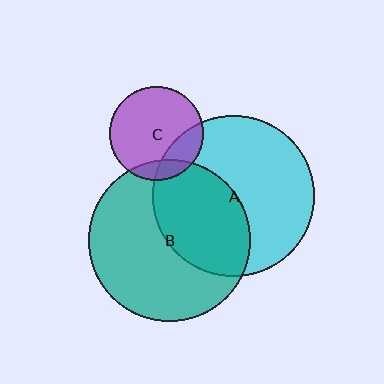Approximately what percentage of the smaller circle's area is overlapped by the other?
Approximately 15%.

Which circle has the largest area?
Circle B (teal).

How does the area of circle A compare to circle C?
Approximately 3.0 times.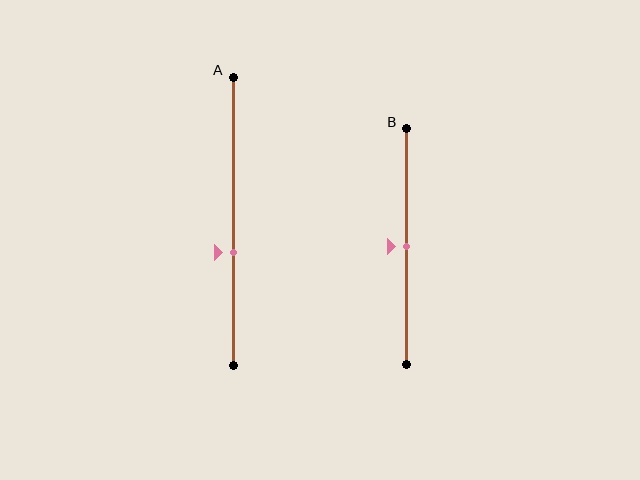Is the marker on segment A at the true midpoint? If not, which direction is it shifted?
No, the marker on segment A is shifted downward by about 11% of the segment length.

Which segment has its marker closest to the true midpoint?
Segment B has its marker closest to the true midpoint.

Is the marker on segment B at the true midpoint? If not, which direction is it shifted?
Yes, the marker on segment B is at the true midpoint.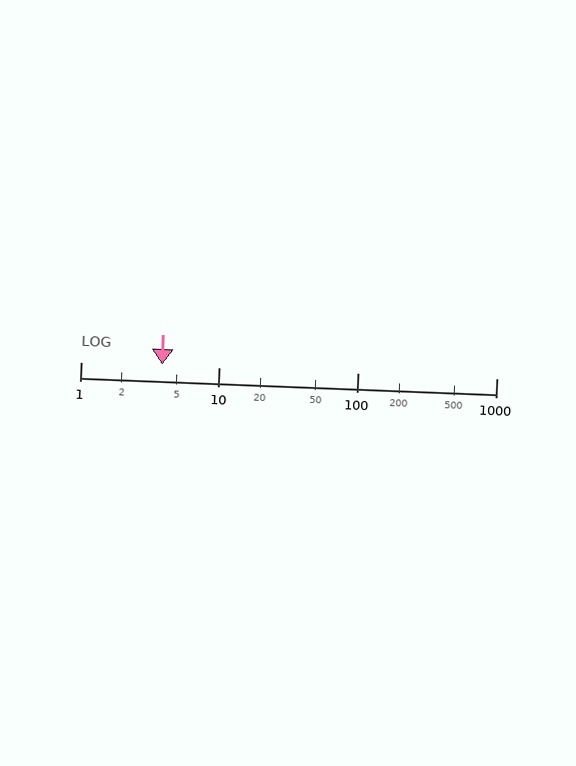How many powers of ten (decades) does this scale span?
The scale spans 3 decades, from 1 to 1000.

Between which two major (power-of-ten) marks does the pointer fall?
The pointer is between 1 and 10.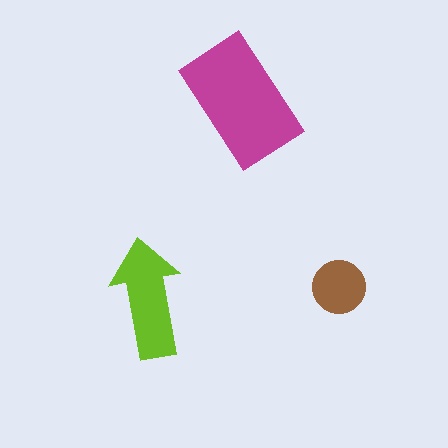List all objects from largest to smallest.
The magenta rectangle, the lime arrow, the brown circle.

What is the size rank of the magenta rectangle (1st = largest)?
1st.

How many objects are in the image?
There are 3 objects in the image.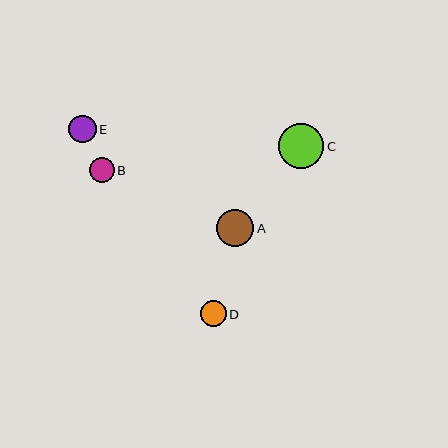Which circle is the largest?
Circle C is the largest with a size of approximately 45 pixels.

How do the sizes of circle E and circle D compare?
Circle E and circle D are approximately the same size.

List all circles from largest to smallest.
From largest to smallest: C, A, E, D, B.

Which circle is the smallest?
Circle B is the smallest with a size of approximately 25 pixels.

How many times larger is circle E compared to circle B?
Circle E is approximately 1.1 times the size of circle B.